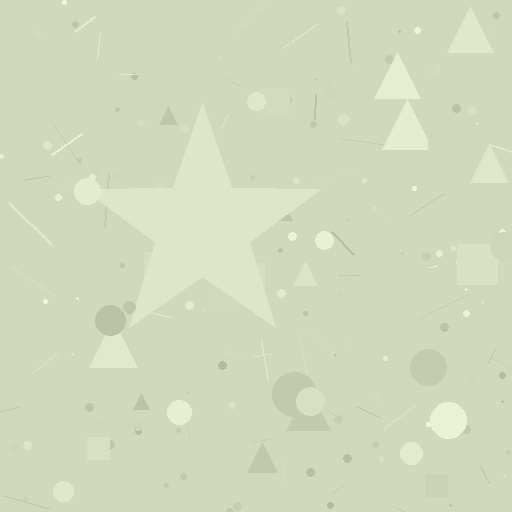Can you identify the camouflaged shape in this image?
The camouflaged shape is a star.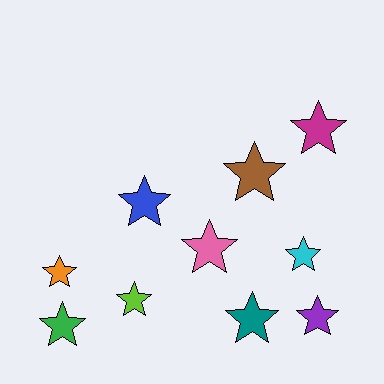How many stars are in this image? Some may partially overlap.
There are 10 stars.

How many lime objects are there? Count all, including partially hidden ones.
There is 1 lime object.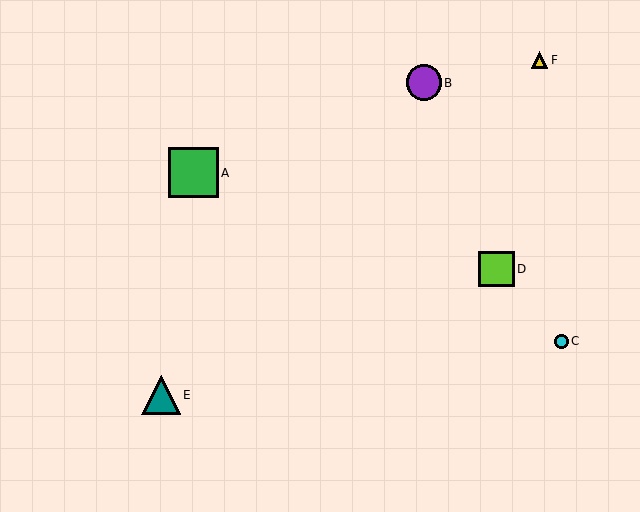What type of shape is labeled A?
Shape A is a green square.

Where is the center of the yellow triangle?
The center of the yellow triangle is at (540, 60).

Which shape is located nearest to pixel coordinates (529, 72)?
The yellow triangle (labeled F) at (540, 60) is nearest to that location.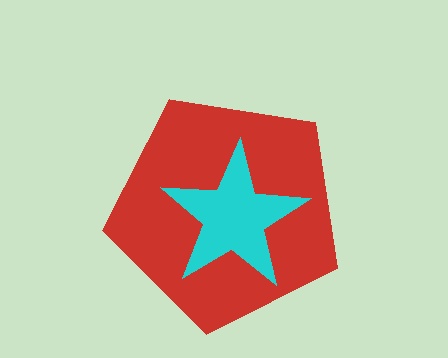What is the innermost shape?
The cyan star.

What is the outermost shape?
The red pentagon.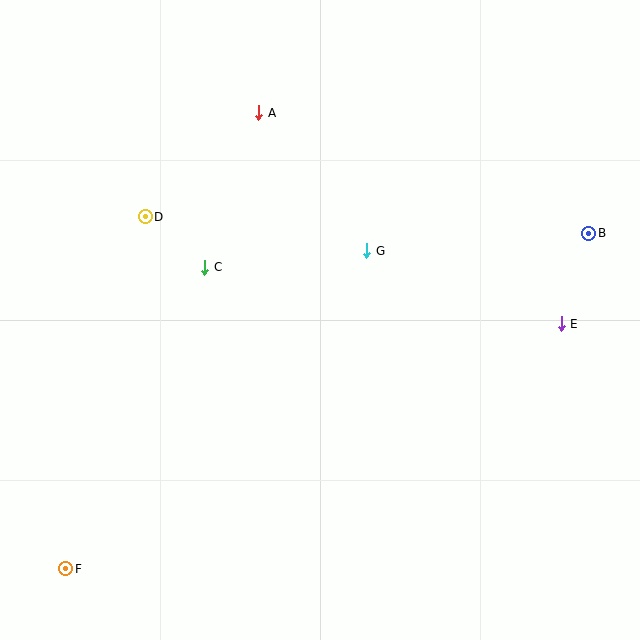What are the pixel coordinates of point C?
Point C is at (205, 267).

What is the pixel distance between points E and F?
The distance between E and F is 553 pixels.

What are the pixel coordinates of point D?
Point D is at (145, 217).